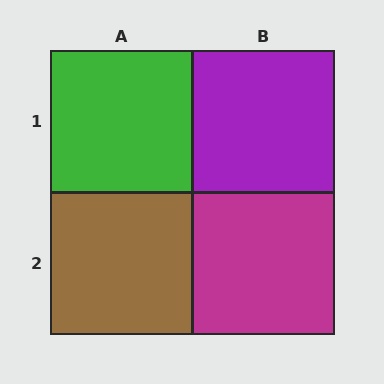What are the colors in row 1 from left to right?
Green, purple.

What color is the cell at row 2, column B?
Magenta.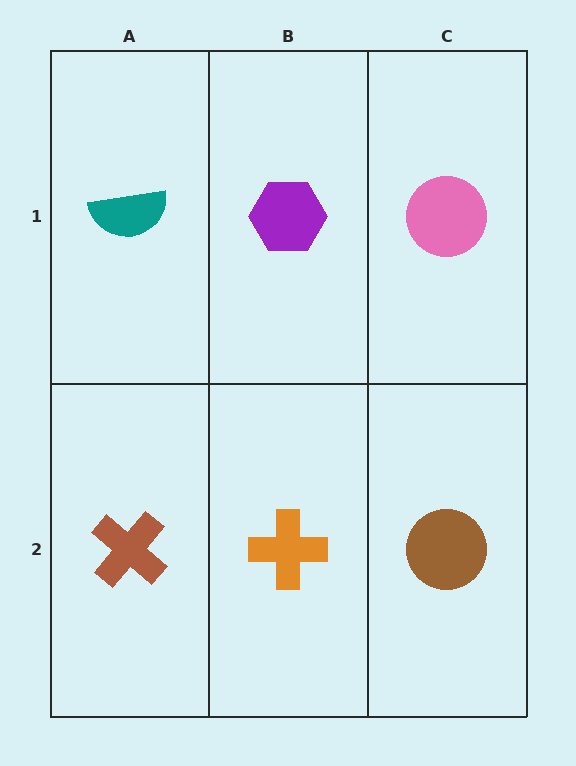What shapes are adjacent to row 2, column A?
A teal semicircle (row 1, column A), an orange cross (row 2, column B).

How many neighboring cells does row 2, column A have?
2.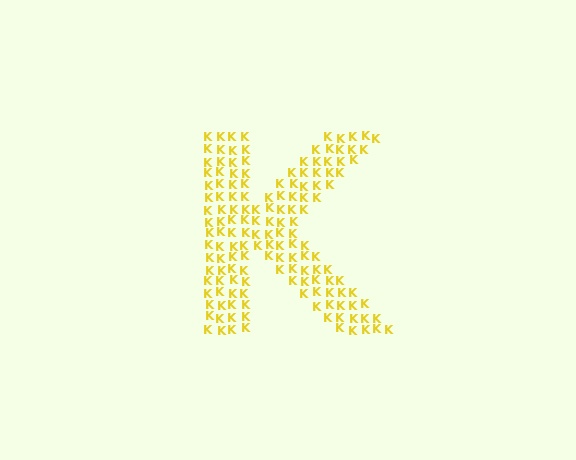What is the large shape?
The large shape is the letter K.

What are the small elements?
The small elements are letter K's.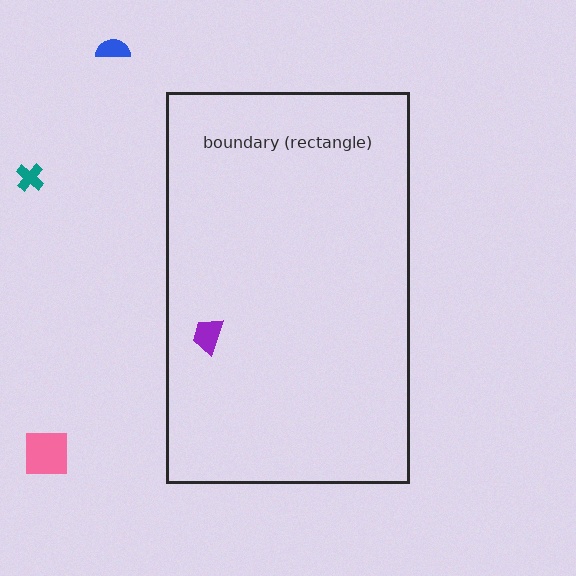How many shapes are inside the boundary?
1 inside, 3 outside.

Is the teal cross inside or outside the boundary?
Outside.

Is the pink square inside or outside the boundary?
Outside.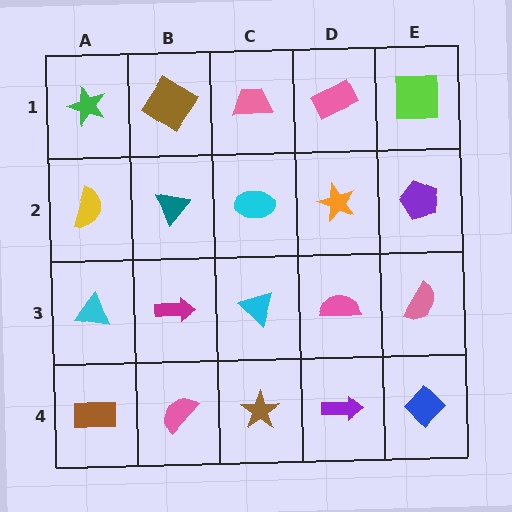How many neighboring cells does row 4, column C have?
3.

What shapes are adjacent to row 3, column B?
A teal triangle (row 2, column B), a pink semicircle (row 4, column B), a cyan triangle (row 3, column A), a cyan triangle (row 3, column C).